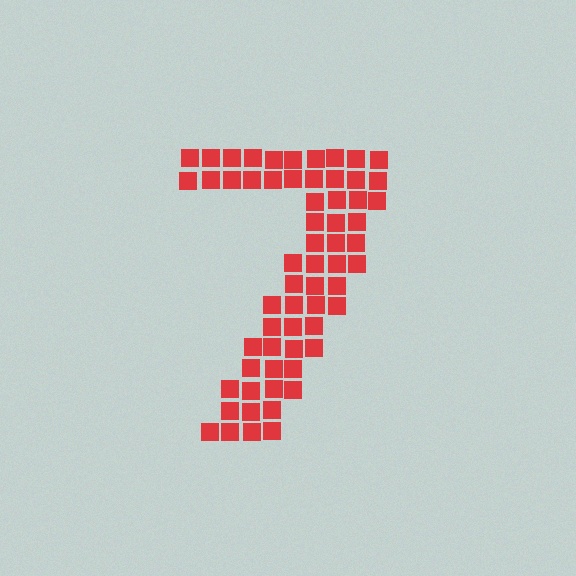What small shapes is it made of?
It is made of small squares.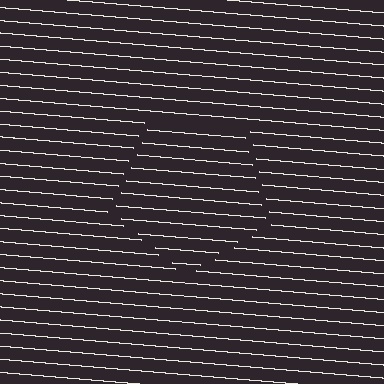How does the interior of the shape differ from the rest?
The interior of the shape contains the same grating, shifted by half a period — the contour is defined by the phase discontinuity where line-ends from the inner and outer gratings abut.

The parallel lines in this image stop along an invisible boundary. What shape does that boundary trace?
An illusory pentagon. The interior of the shape contains the same grating, shifted by half a period — the contour is defined by the phase discontinuity where line-ends from the inner and outer gratings abut.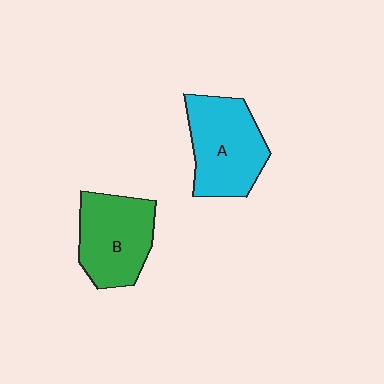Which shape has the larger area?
Shape A (cyan).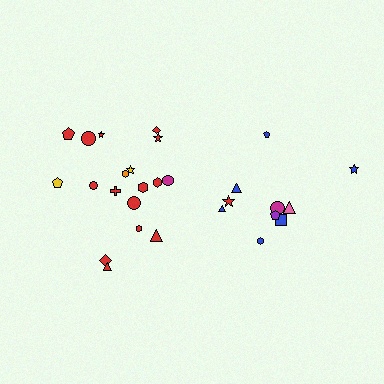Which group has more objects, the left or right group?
The left group.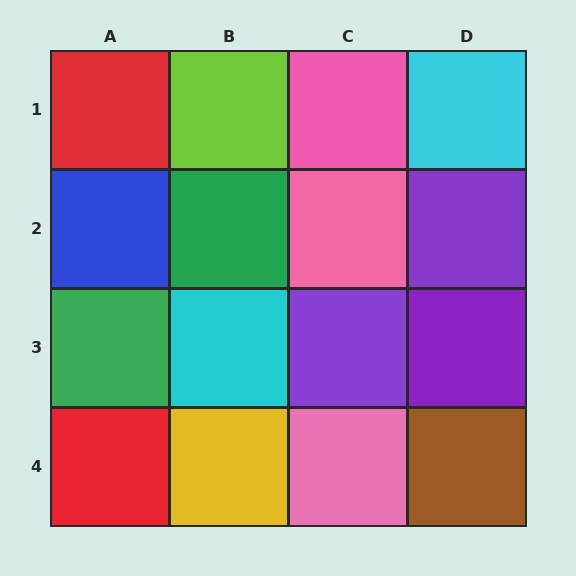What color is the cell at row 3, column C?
Purple.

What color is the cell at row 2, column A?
Blue.